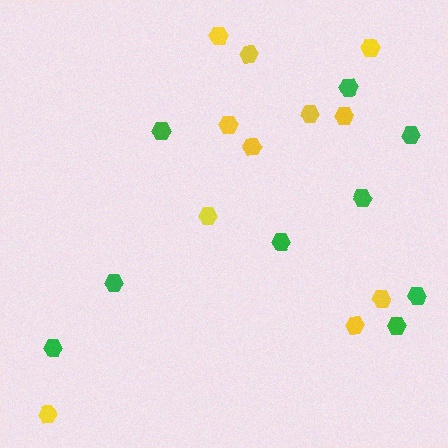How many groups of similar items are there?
There are 2 groups: one group of yellow hexagons (11) and one group of green hexagons (9).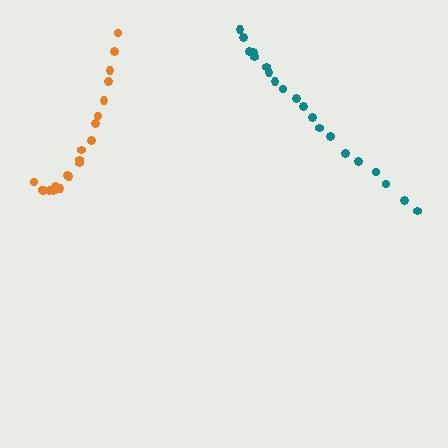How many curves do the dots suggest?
There are 2 distinct paths.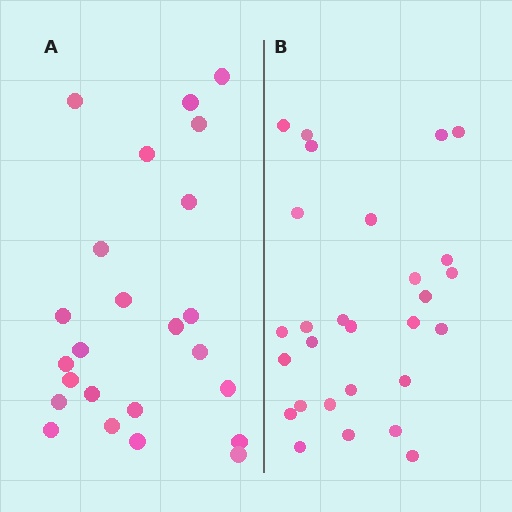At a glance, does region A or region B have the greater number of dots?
Region B (the right region) has more dots.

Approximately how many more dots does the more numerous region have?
Region B has about 4 more dots than region A.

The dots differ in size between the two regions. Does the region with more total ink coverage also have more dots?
No. Region A has more total ink coverage because its dots are larger, but region B actually contains more individual dots. Total area can be misleading — the number of items is what matters here.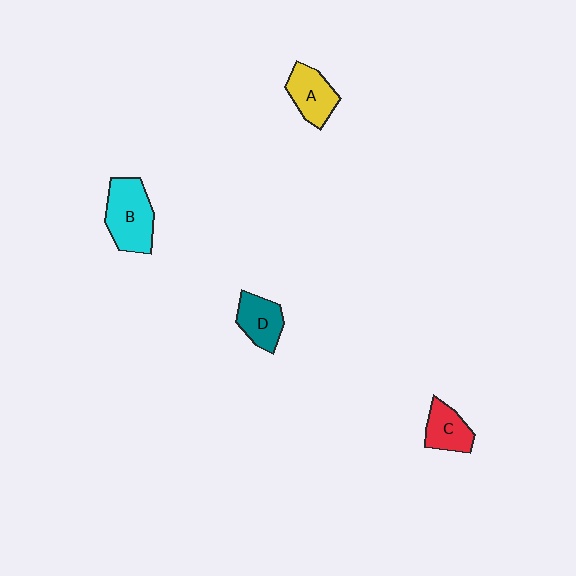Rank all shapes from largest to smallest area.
From largest to smallest: B (cyan), A (yellow), D (teal), C (red).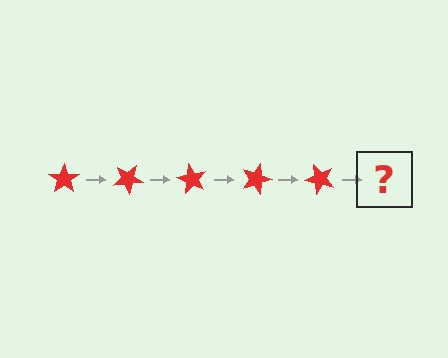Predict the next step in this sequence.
The next step is a red star rotated 150 degrees.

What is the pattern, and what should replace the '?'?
The pattern is that the star rotates 30 degrees each step. The '?' should be a red star rotated 150 degrees.